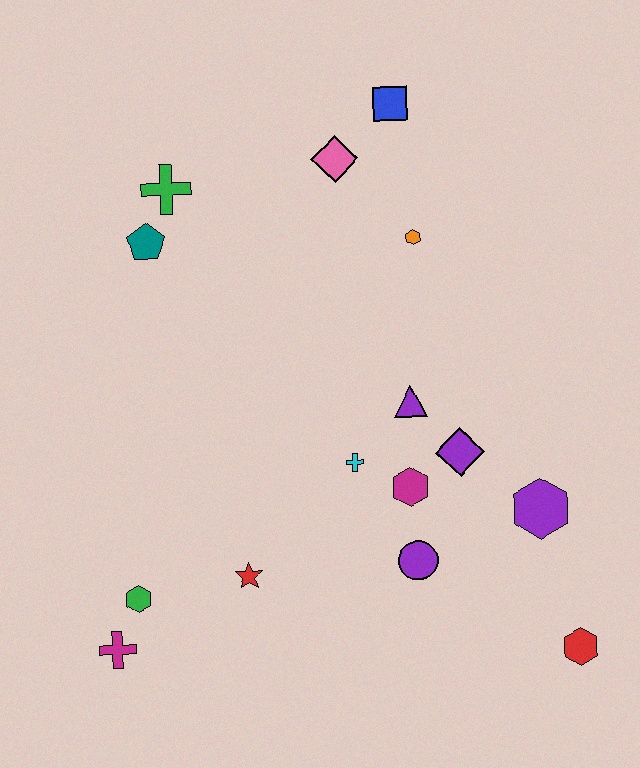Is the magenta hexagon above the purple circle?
Yes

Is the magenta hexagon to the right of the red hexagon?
No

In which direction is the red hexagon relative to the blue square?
The red hexagon is below the blue square.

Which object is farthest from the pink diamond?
The red hexagon is farthest from the pink diamond.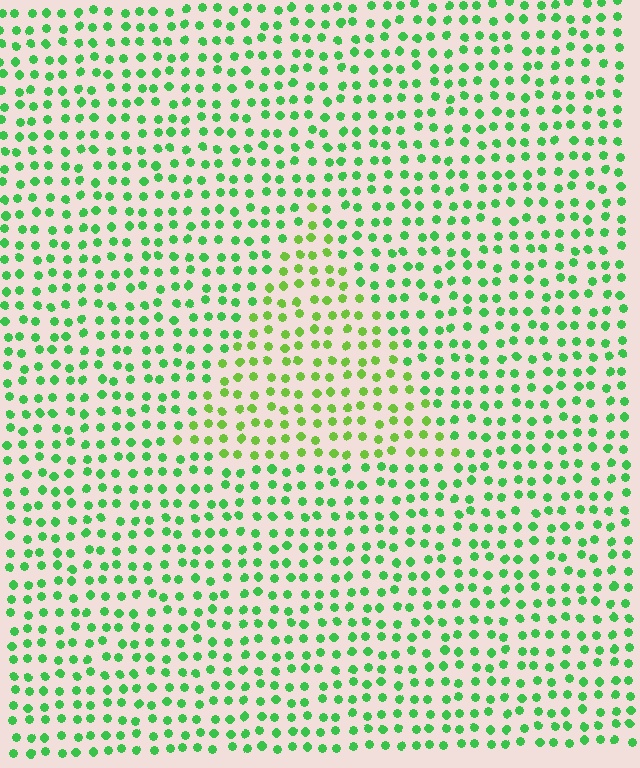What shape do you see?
I see a triangle.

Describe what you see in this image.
The image is filled with small green elements in a uniform arrangement. A triangle-shaped region is visible where the elements are tinted to a slightly different hue, forming a subtle color boundary.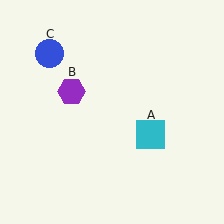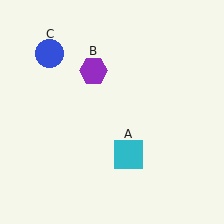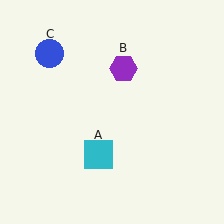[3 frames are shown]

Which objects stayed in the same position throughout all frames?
Blue circle (object C) remained stationary.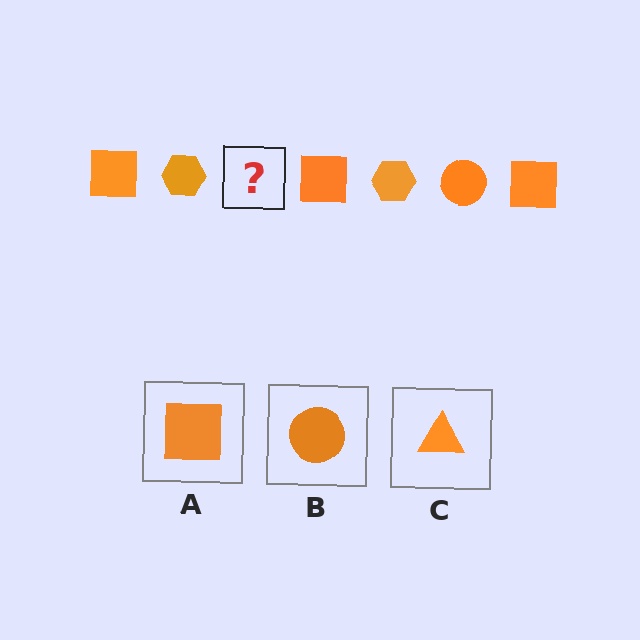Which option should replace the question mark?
Option B.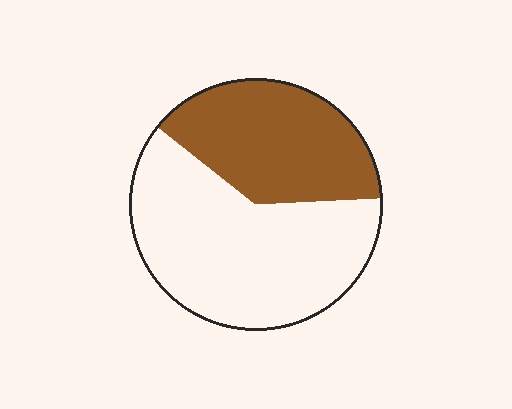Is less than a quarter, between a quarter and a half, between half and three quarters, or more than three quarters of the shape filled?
Between a quarter and a half.